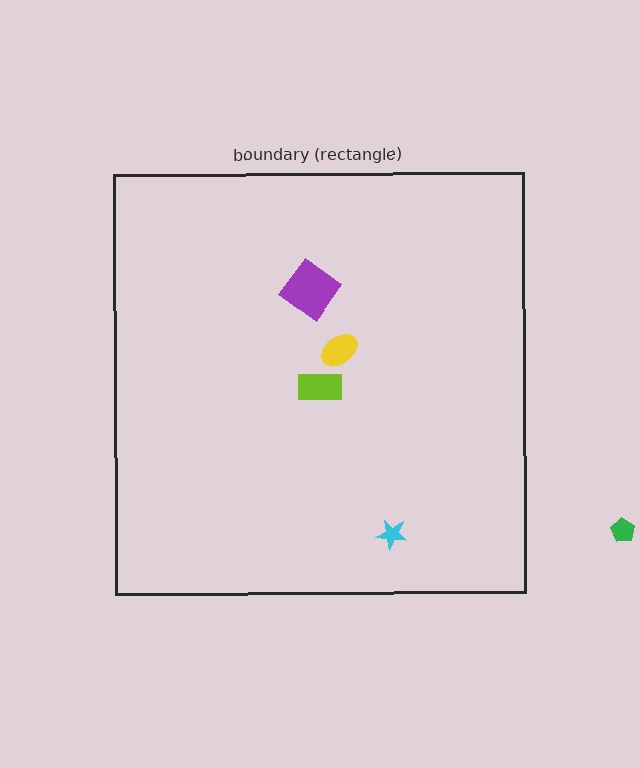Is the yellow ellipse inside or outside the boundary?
Inside.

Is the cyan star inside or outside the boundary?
Inside.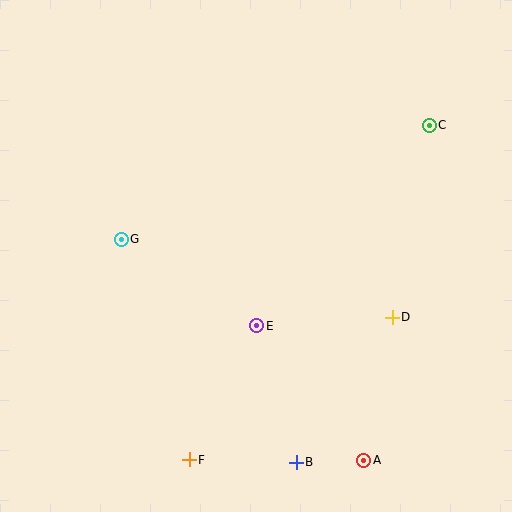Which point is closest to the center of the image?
Point E at (257, 326) is closest to the center.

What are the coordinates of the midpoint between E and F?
The midpoint between E and F is at (223, 393).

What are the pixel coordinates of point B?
Point B is at (296, 462).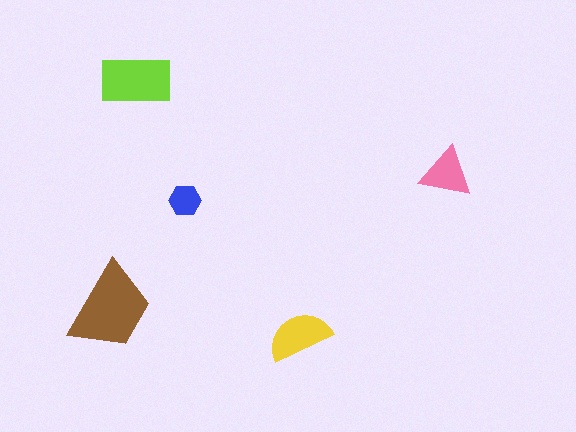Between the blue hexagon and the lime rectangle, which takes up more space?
The lime rectangle.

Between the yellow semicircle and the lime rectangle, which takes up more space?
The lime rectangle.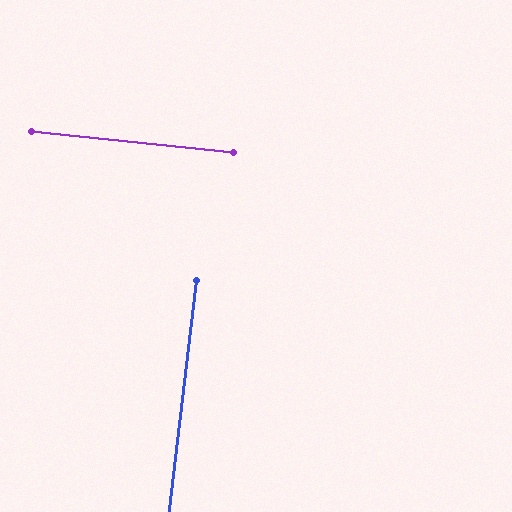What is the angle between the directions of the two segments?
Approximately 89 degrees.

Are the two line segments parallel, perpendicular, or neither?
Perpendicular — they meet at approximately 89°.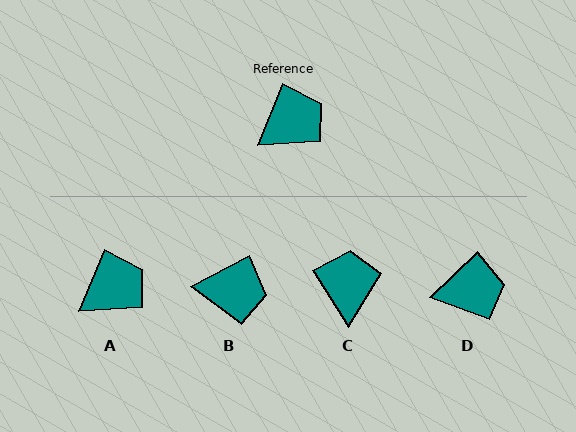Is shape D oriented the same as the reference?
No, it is off by about 24 degrees.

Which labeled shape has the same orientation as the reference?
A.